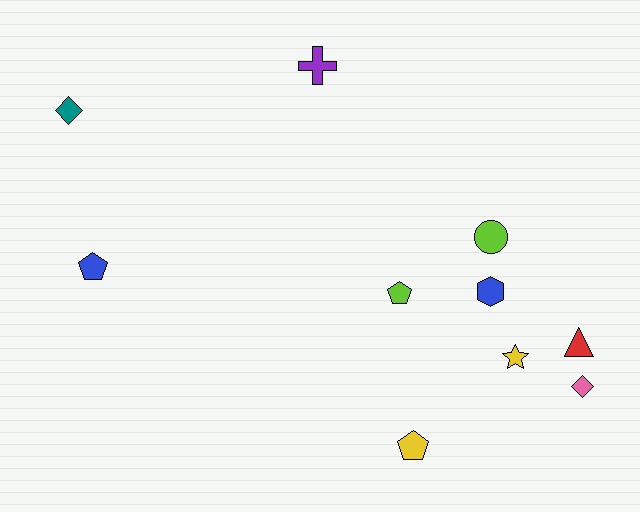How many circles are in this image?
There is 1 circle.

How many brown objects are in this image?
There are no brown objects.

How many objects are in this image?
There are 10 objects.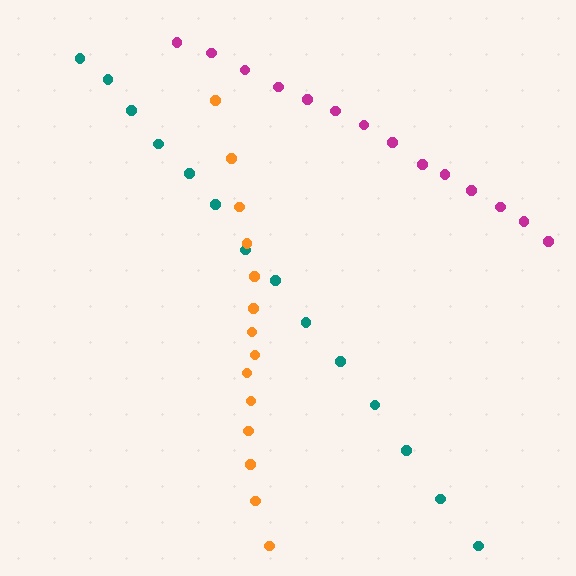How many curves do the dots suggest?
There are 3 distinct paths.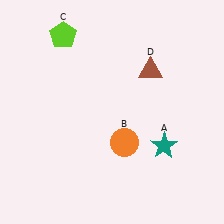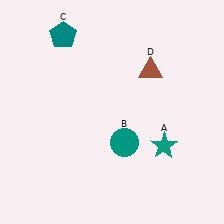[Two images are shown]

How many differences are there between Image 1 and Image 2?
There are 2 differences between the two images.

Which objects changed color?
B changed from orange to teal. C changed from lime to teal.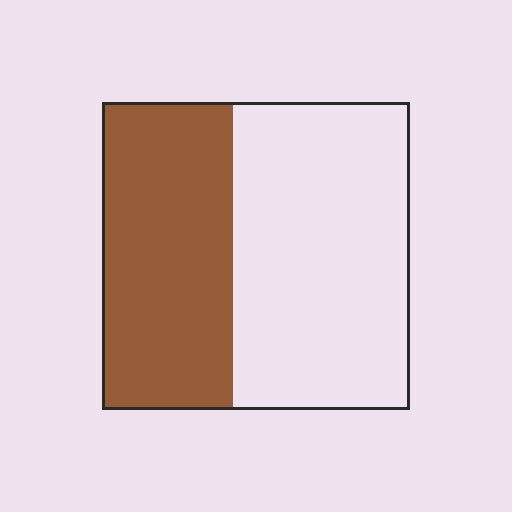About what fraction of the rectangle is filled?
About two fifths (2/5).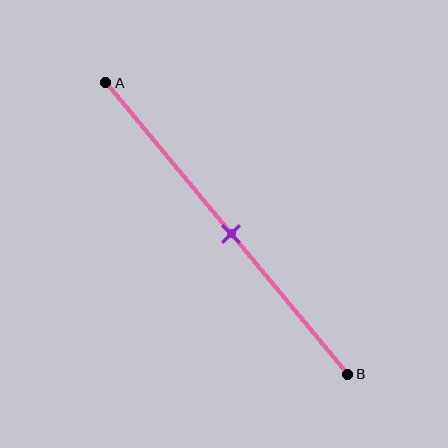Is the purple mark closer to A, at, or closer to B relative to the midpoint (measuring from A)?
The purple mark is approximately at the midpoint of segment AB.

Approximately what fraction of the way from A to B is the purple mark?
The purple mark is approximately 50% of the way from A to B.